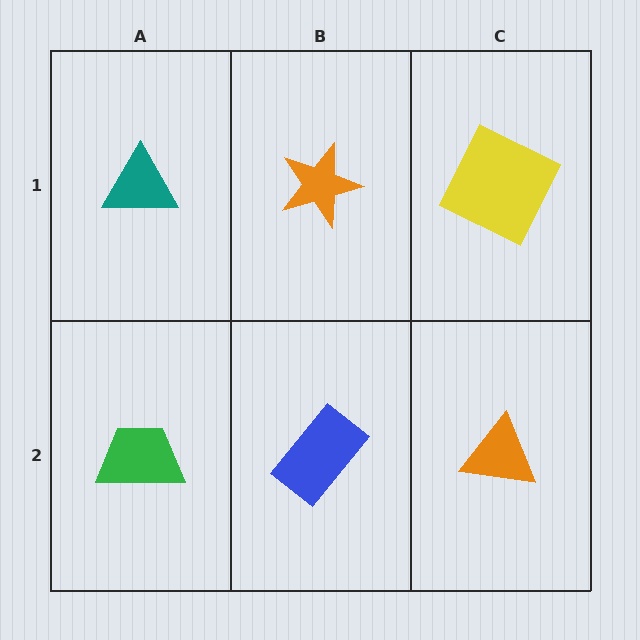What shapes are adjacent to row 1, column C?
An orange triangle (row 2, column C), an orange star (row 1, column B).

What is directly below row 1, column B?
A blue rectangle.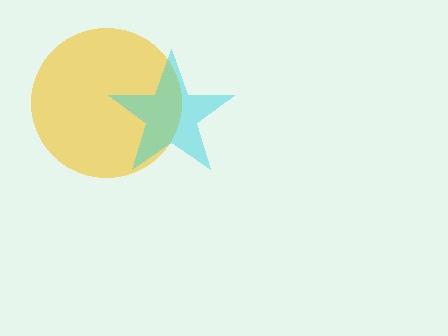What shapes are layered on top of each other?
The layered shapes are: a yellow circle, a cyan star.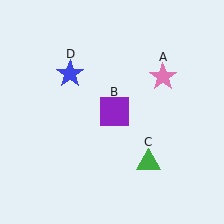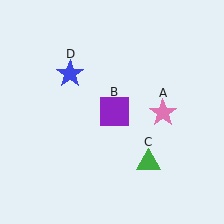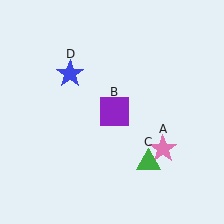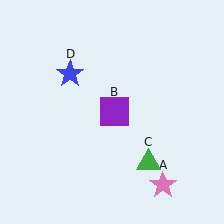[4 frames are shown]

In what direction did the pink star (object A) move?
The pink star (object A) moved down.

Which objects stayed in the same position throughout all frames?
Purple square (object B) and green triangle (object C) and blue star (object D) remained stationary.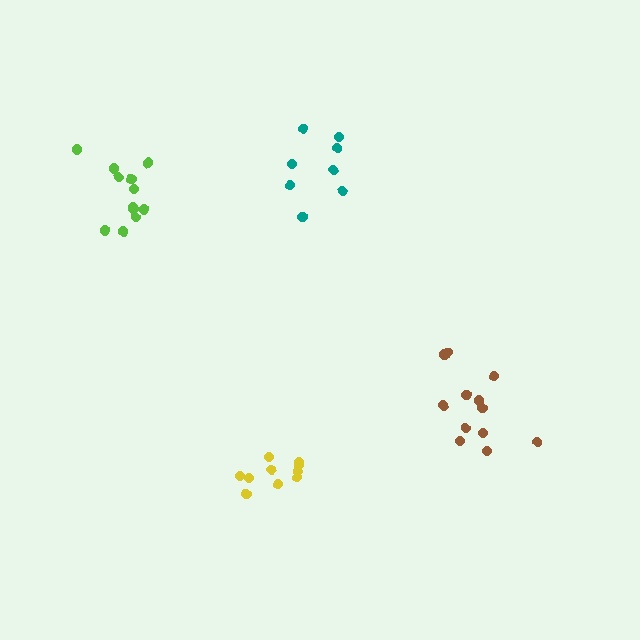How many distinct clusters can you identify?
There are 4 distinct clusters.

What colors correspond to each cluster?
The clusters are colored: yellow, teal, brown, lime.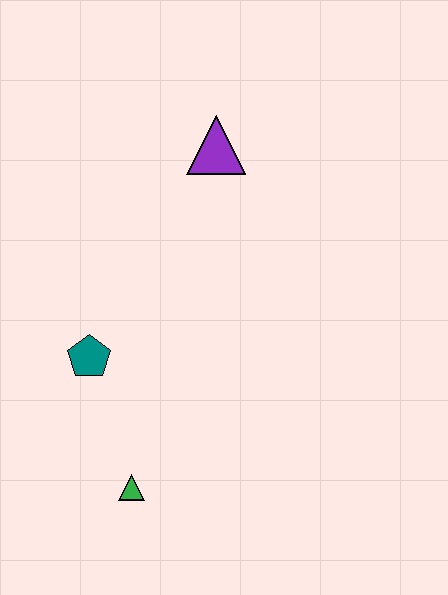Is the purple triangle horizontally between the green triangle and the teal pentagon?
No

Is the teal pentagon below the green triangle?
No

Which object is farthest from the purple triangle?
The green triangle is farthest from the purple triangle.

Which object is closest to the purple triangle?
The teal pentagon is closest to the purple triangle.